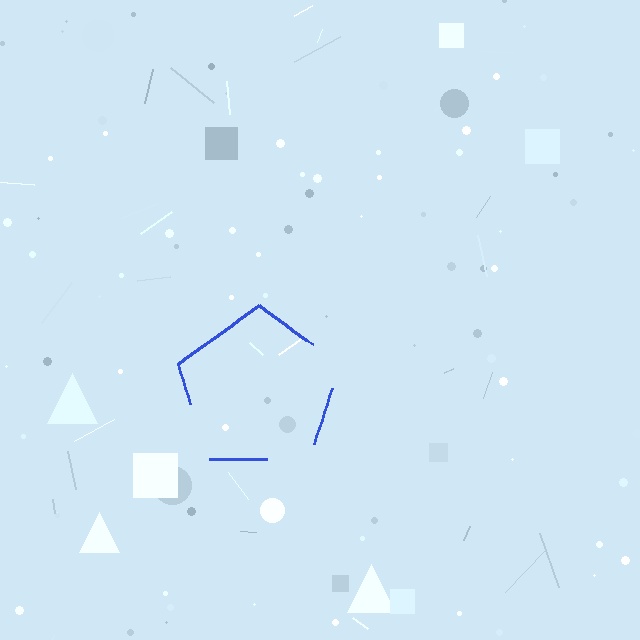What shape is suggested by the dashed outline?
The dashed outline suggests a pentagon.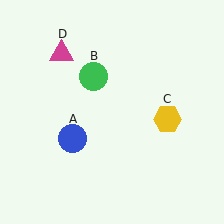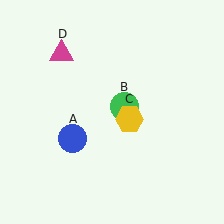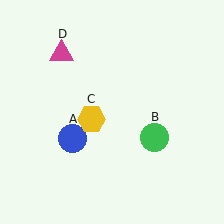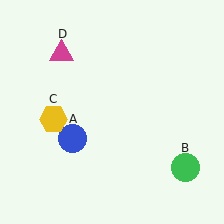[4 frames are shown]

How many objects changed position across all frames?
2 objects changed position: green circle (object B), yellow hexagon (object C).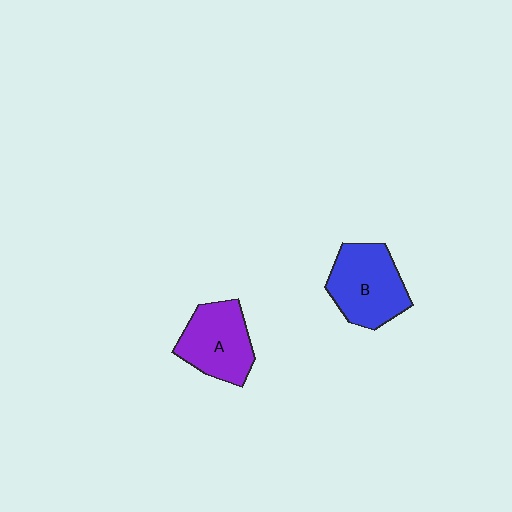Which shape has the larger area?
Shape B (blue).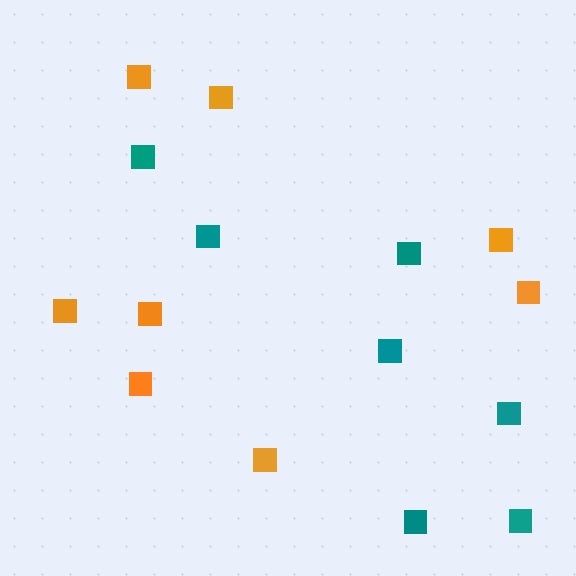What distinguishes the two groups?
There are 2 groups: one group of teal squares (7) and one group of orange squares (8).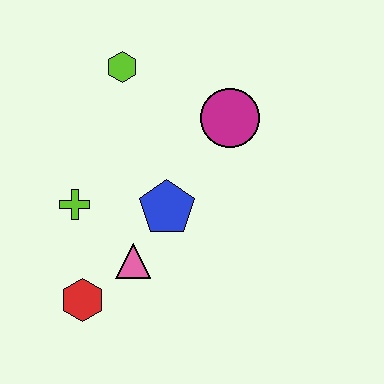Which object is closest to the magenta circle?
The blue pentagon is closest to the magenta circle.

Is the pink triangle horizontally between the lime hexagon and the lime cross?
No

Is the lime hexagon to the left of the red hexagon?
No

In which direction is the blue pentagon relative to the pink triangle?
The blue pentagon is above the pink triangle.